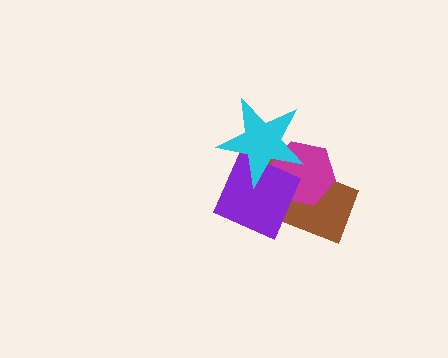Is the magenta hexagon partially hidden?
Yes, it is partially covered by another shape.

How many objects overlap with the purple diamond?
3 objects overlap with the purple diamond.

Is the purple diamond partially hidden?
Yes, it is partially covered by another shape.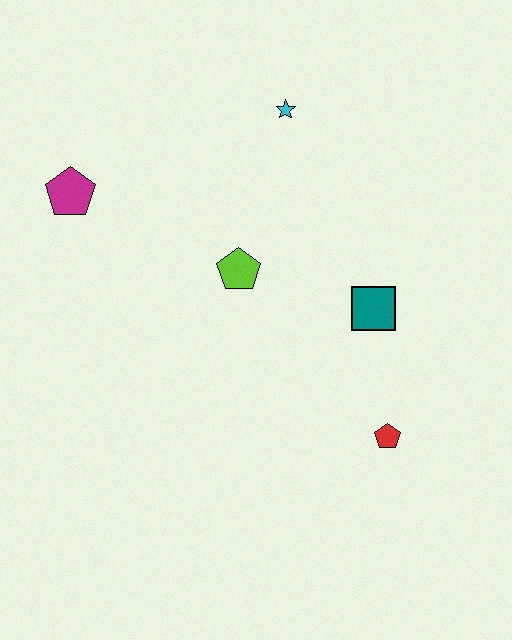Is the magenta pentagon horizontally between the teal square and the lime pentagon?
No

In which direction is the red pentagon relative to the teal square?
The red pentagon is below the teal square.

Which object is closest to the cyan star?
The lime pentagon is closest to the cyan star.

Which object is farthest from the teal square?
The magenta pentagon is farthest from the teal square.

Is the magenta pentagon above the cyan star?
No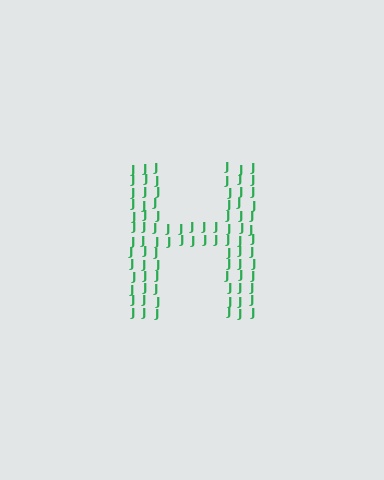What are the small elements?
The small elements are letter J's.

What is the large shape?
The large shape is the letter H.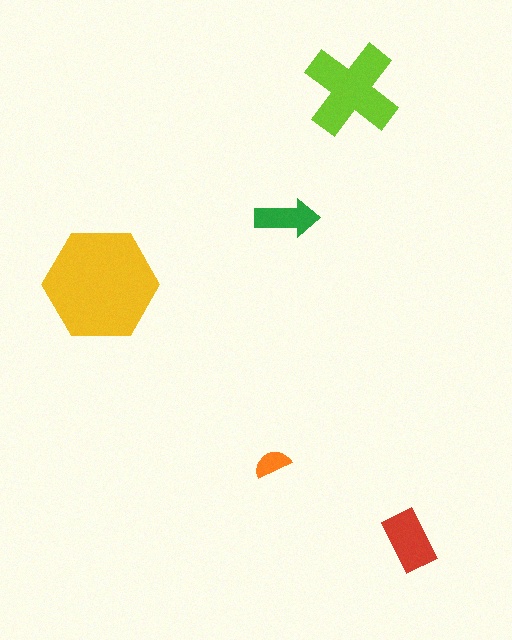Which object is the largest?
The yellow hexagon.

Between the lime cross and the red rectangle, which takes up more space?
The lime cross.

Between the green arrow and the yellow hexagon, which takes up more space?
The yellow hexagon.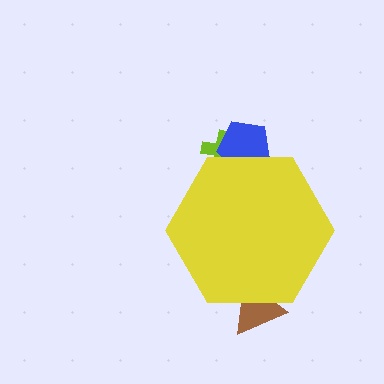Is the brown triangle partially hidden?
Yes, the brown triangle is partially hidden behind the yellow hexagon.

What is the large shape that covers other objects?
A yellow hexagon.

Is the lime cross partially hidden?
Yes, the lime cross is partially hidden behind the yellow hexagon.